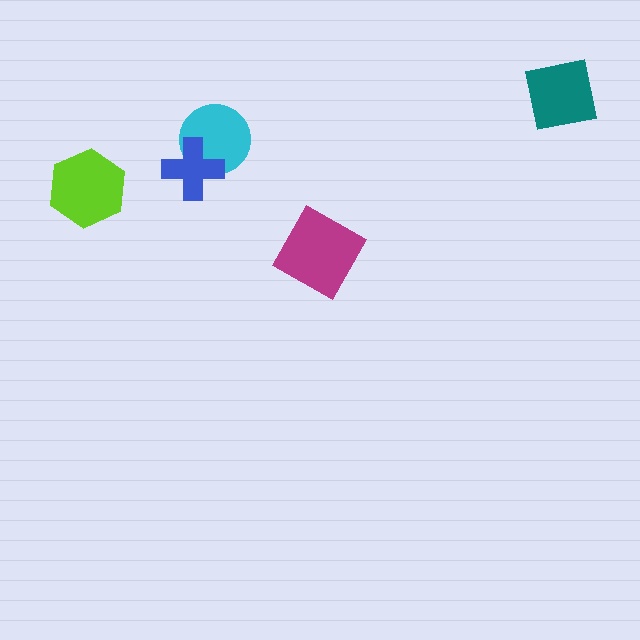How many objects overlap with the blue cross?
1 object overlaps with the blue cross.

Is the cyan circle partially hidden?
Yes, it is partially covered by another shape.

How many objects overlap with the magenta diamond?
0 objects overlap with the magenta diamond.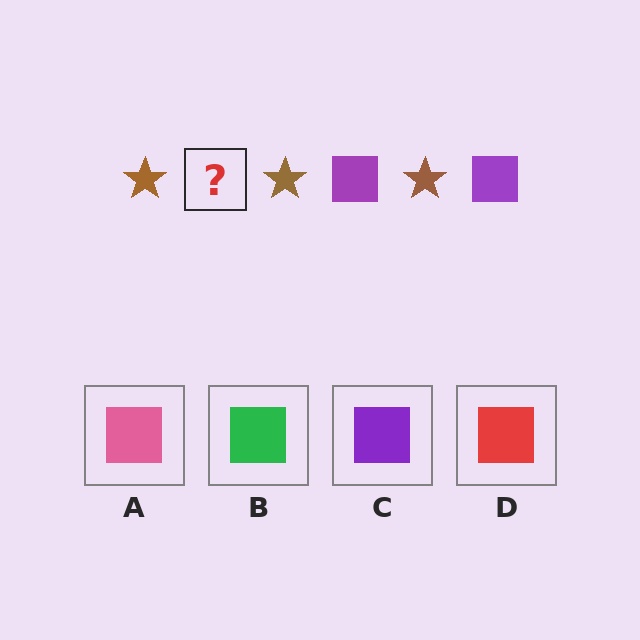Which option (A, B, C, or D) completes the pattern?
C.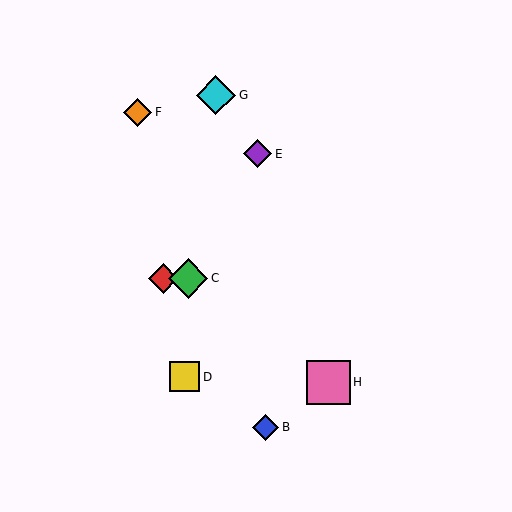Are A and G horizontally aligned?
No, A is at y≈278 and G is at y≈95.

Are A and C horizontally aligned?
Yes, both are at y≈278.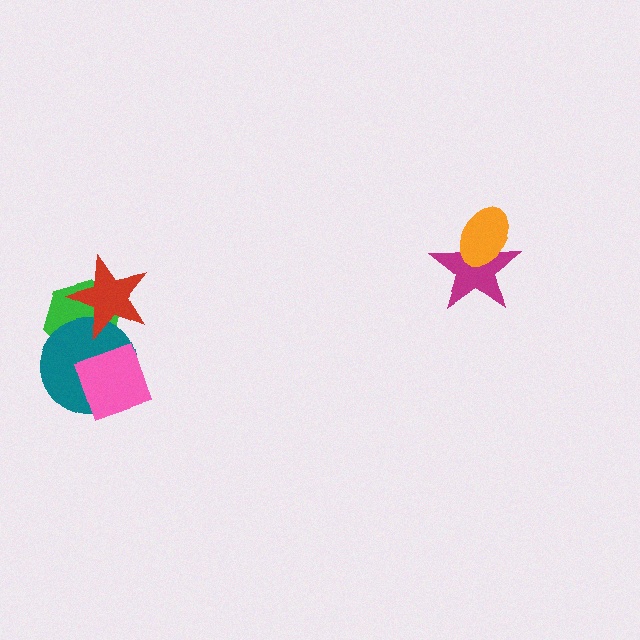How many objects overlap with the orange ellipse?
1 object overlaps with the orange ellipse.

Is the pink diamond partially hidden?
No, no other shape covers it.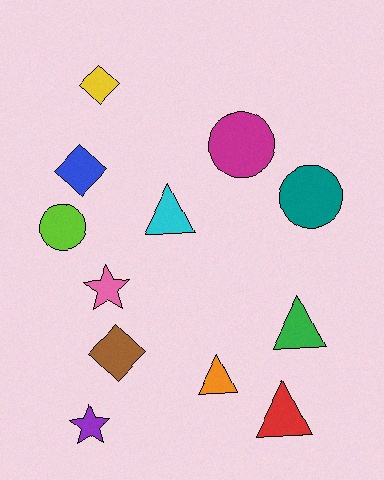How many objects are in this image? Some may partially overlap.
There are 12 objects.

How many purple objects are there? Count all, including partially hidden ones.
There is 1 purple object.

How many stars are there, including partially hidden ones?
There are 2 stars.